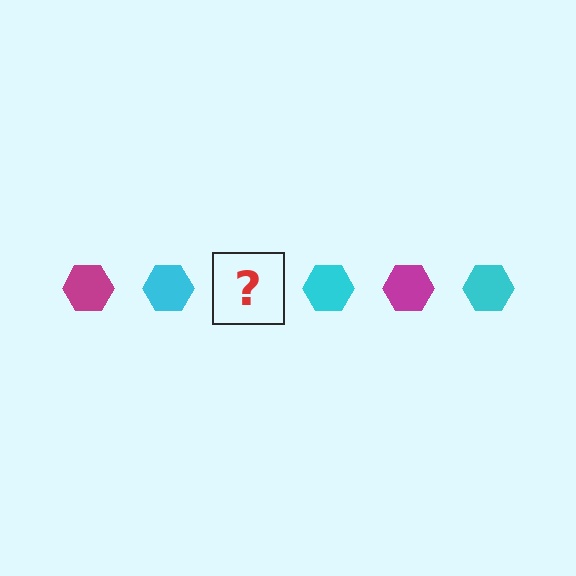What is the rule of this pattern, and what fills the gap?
The rule is that the pattern cycles through magenta, cyan hexagons. The gap should be filled with a magenta hexagon.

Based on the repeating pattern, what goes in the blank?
The blank should be a magenta hexagon.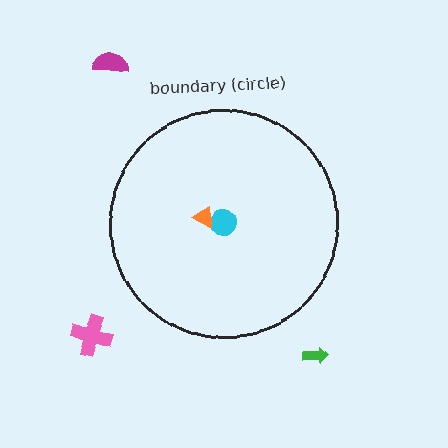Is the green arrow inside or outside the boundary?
Outside.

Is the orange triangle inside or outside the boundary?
Inside.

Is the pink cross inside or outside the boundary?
Outside.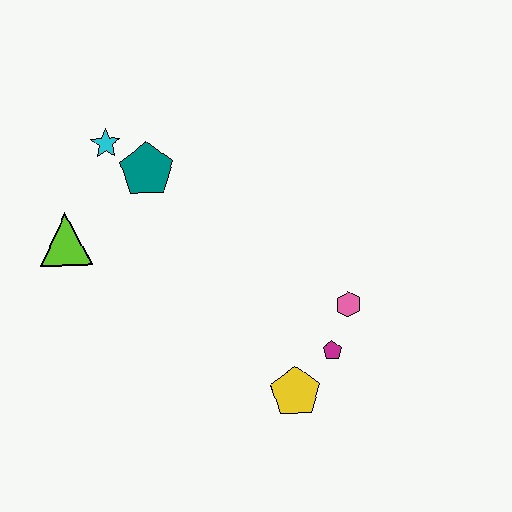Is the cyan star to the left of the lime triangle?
No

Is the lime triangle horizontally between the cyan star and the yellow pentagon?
No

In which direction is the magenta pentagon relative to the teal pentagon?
The magenta pentagon is below the teal pentagon.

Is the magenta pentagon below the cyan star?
Yes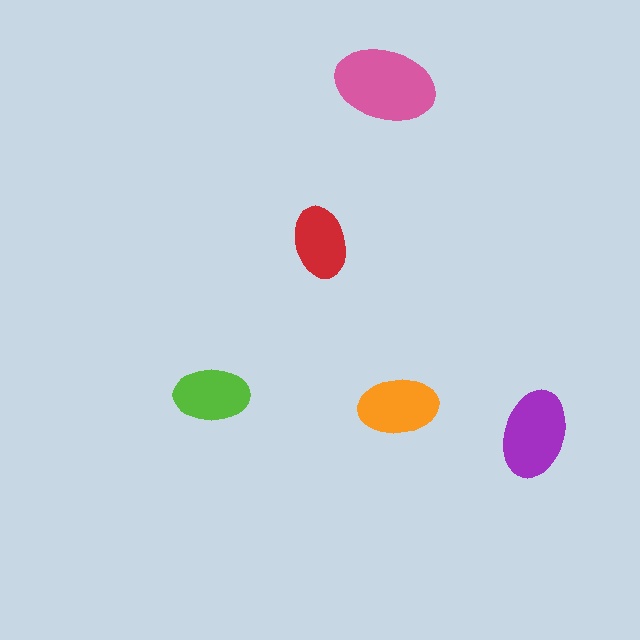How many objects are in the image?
There are 5 objects in the image.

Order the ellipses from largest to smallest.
the pink one, the purple one, the orange one, the lime one, the red one.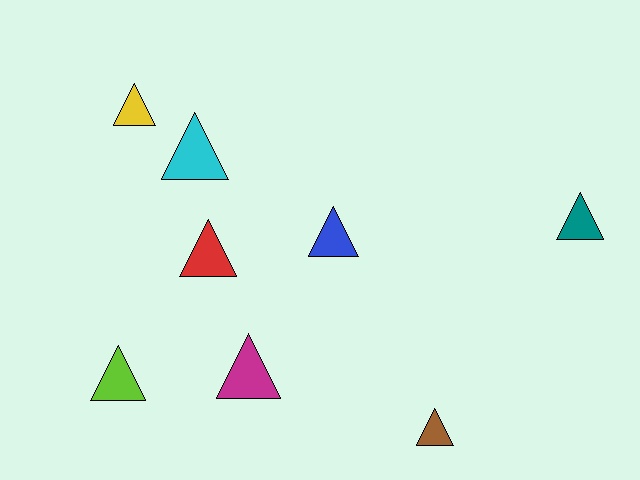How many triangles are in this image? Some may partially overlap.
There are 8 triangles.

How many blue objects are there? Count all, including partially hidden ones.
There is 1 blue object.